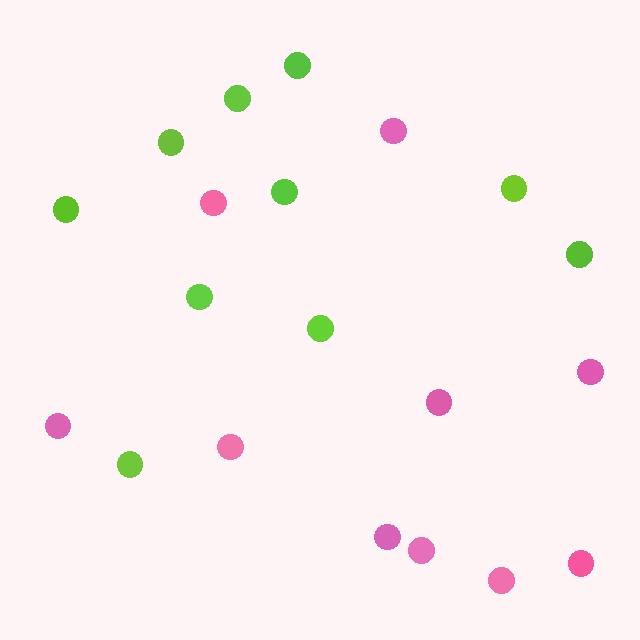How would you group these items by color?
There are 2 groups: one group of lime circles (10) and one group of pink circles (10).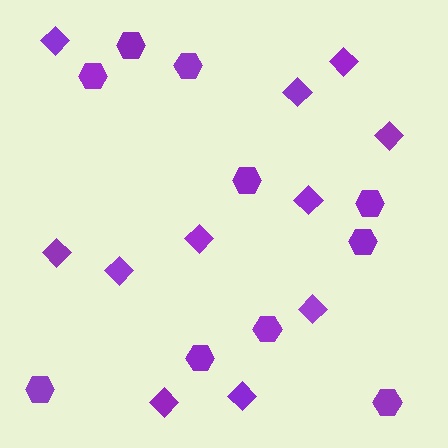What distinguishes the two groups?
There are 2 groups: one group of hexagons (10) and one group of diamonds (11).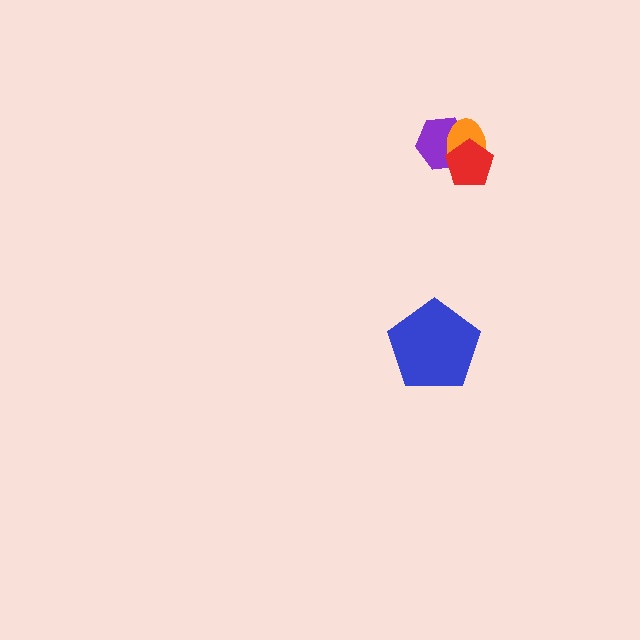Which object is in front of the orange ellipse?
The red pentagon is in front of the orange ellipse.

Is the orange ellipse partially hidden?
Yes, it is partially covered by another shape.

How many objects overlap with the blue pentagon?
0 objects overlap with the blue pentagon.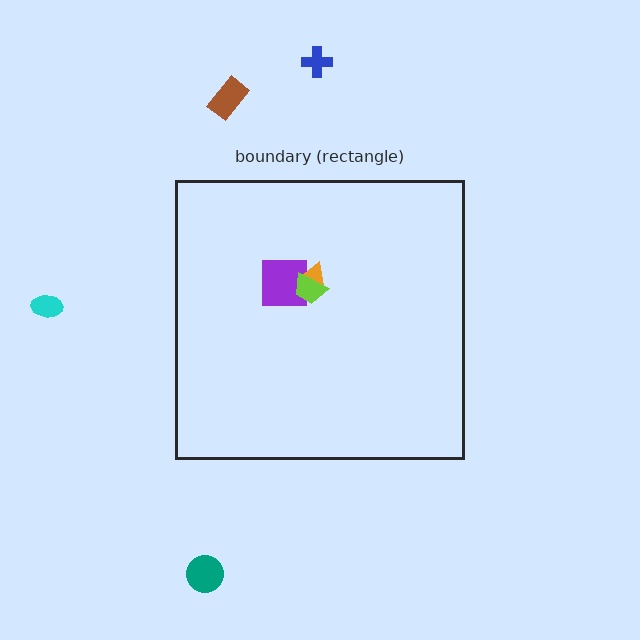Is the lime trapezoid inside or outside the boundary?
Inside.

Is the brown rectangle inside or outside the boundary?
Outside.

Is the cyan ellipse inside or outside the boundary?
Outside.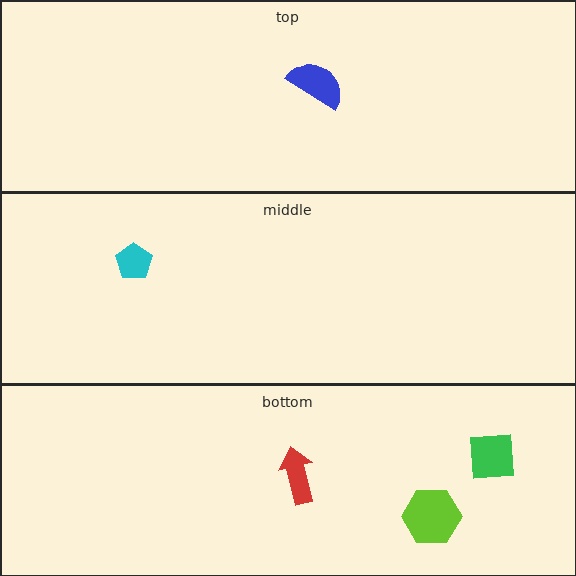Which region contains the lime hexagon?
The bottom region.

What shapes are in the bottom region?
The green square, the red arrow, the lime hexagon.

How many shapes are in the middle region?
1.